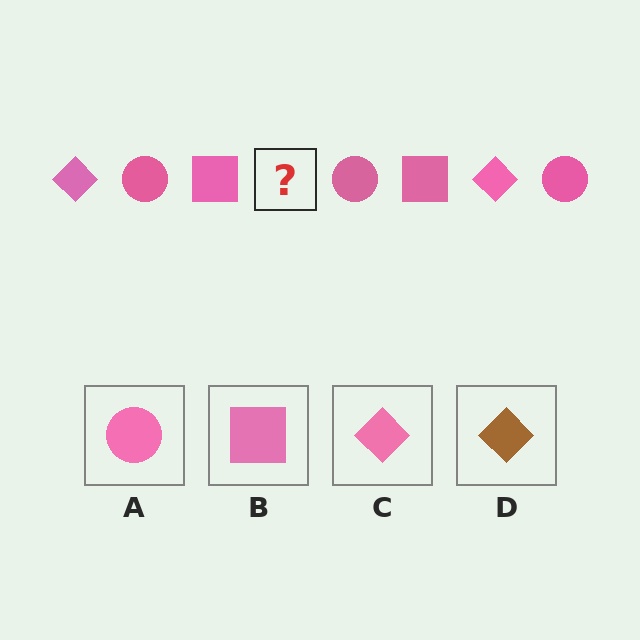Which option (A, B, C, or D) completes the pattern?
C.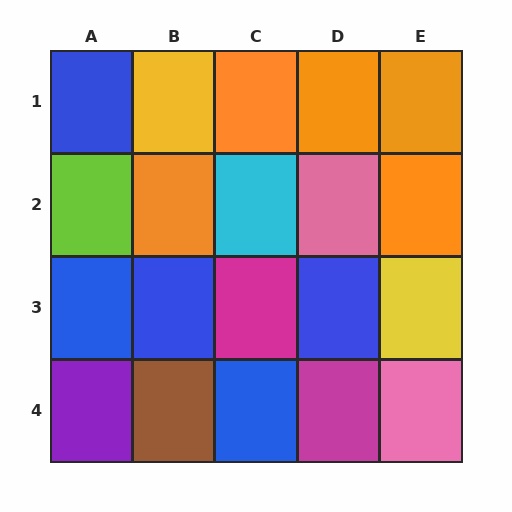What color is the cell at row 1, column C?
Orange.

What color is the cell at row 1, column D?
Orange.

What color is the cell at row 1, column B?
Yellow.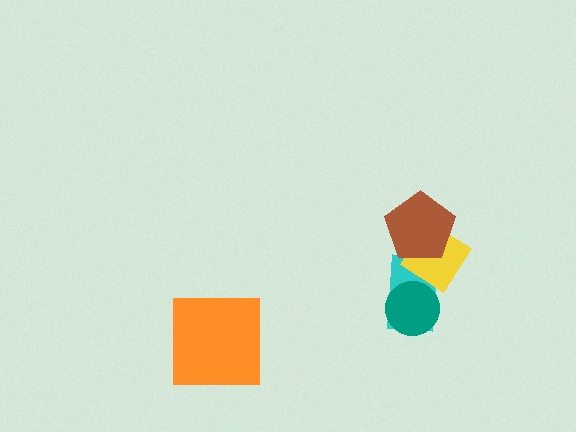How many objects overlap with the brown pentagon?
2 objects overlap with the brown pentagon.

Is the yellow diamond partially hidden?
Yes, it is partially covered by another shape.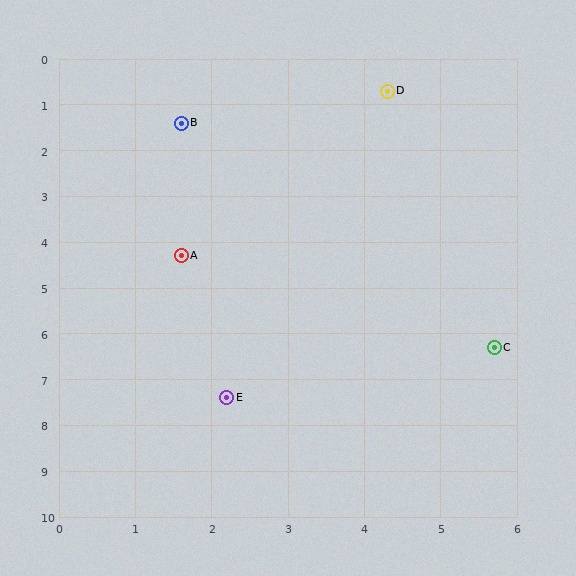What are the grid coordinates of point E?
Point E is at approximately (2.2, 7.4).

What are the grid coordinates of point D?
Point D is at approximately (4.3, 0.7).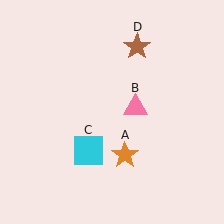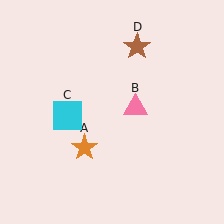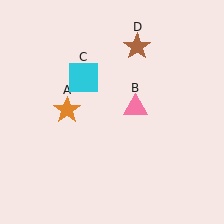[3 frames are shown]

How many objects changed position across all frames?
2 objects changed position: orange star (object A), cyan square (object C).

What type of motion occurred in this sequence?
The orange star (object A), cyan square (object C) rotated clockwise around the center of the scene.